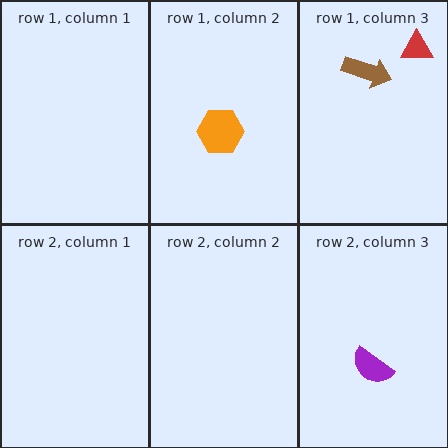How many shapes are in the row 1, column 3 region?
2.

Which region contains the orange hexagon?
The row 1, column 2 region.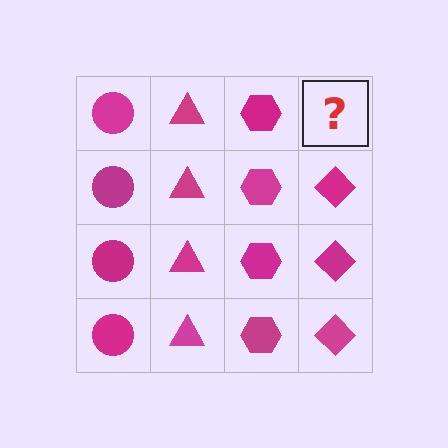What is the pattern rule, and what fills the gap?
The rule is that each column has a consistent shape. The gap should be filled with a magenta diamond.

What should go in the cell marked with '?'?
The missing cell should contain a magenta diamond.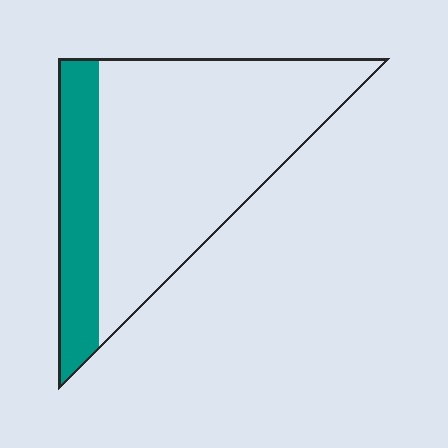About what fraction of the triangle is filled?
About one quarter (1/4).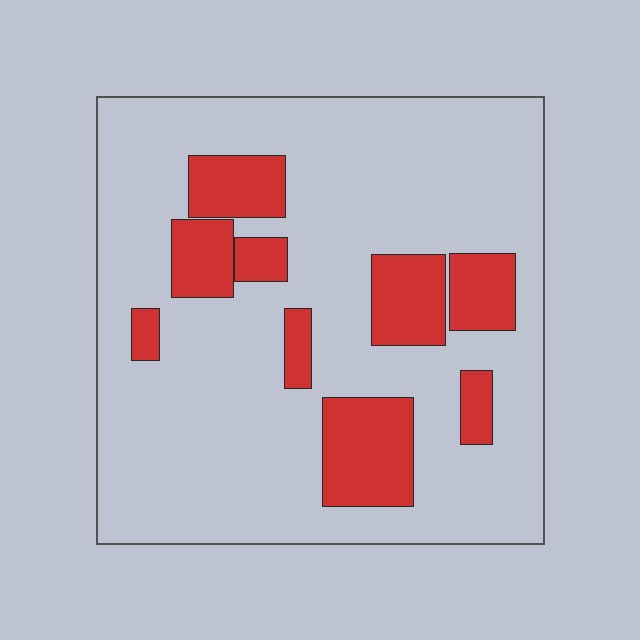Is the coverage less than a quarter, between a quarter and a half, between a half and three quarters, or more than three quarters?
Less than a quarter.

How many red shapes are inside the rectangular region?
9.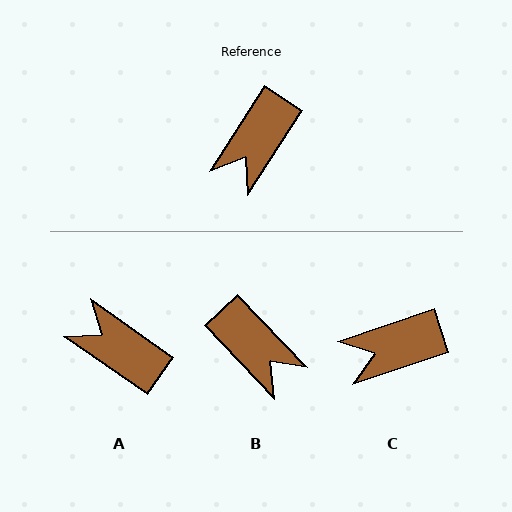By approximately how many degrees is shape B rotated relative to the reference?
Approximately 77 degrees counter-clockwise.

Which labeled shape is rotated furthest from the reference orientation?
A, about 92 degrees away.